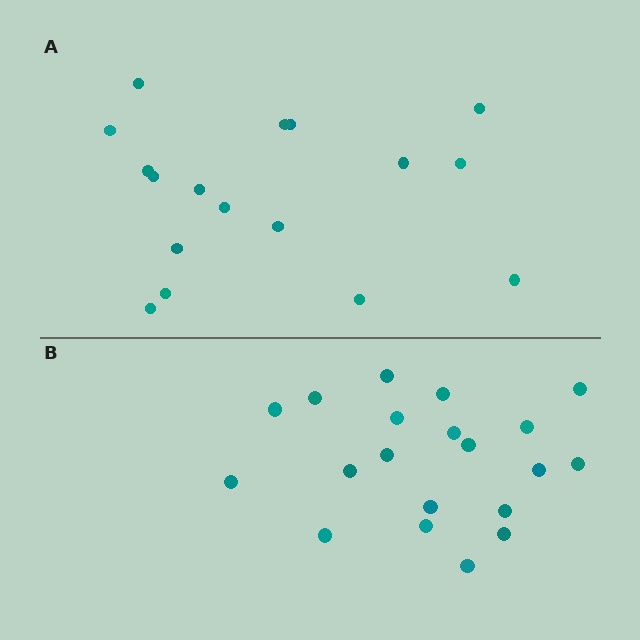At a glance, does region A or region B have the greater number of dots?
Region B (the bottom region) has more dots.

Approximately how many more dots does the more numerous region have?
Region B has just a few more — roughly 2 or 3 more dots than region A.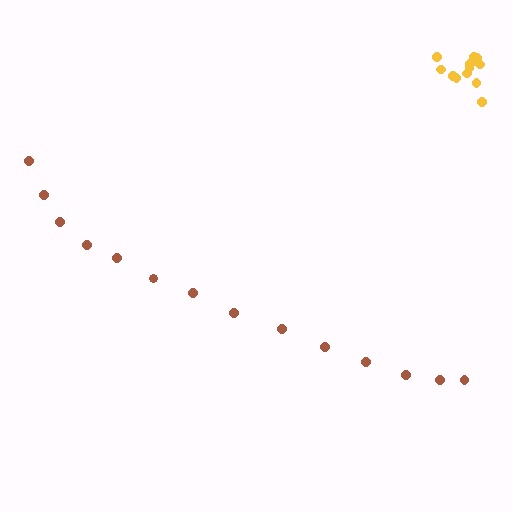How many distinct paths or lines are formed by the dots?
There are 2 distinct paths.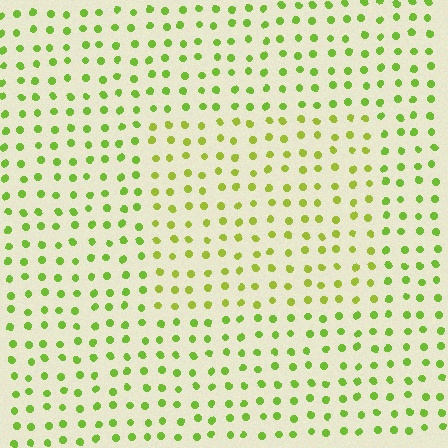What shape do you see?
I see a rectangle.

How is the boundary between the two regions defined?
The boundary is defined purely by a slight shift in hue (about 19 degrees). Spacing, size, and orientation are identical on both sides.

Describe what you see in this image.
The image is filled with small lime elements in a uniform arrangement. A rectangle-shaped region is visible where the elements are tinted to a slightly different hue, forming a subtle color boundary.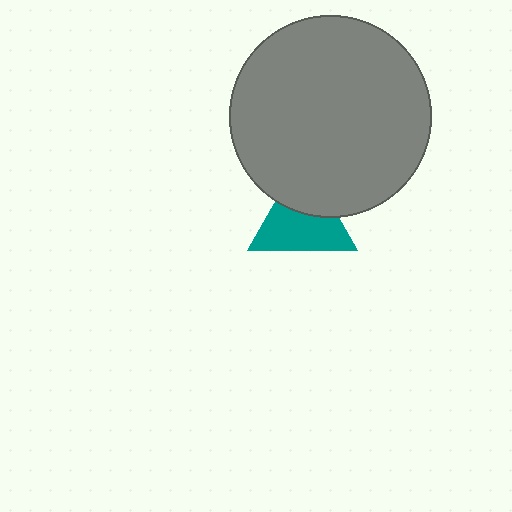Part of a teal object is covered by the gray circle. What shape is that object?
It is a triangle.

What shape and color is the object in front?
The object in front is a gray circle.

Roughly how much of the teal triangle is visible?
About half of it is visible (roughly 64%).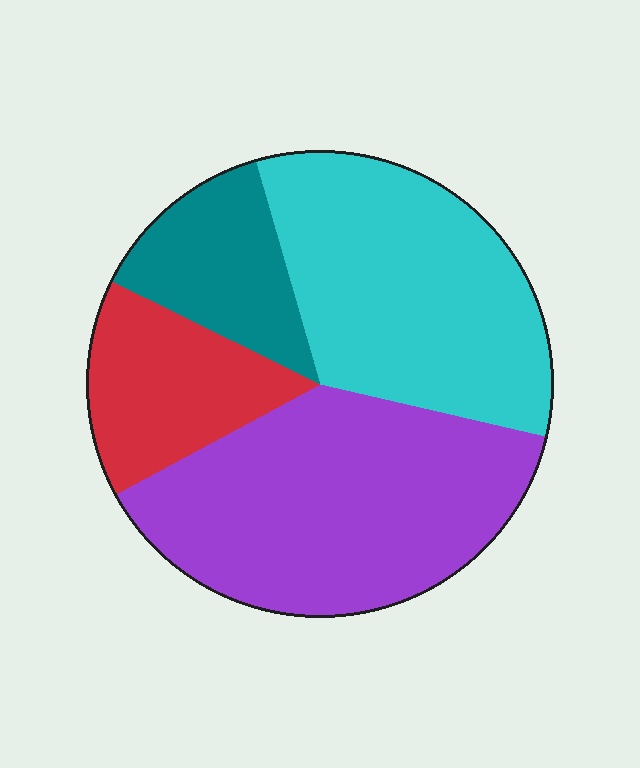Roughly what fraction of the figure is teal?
Teal covers roughly 15% of the figure.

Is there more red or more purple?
Purple.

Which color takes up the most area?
Purple, at roughly 40%.